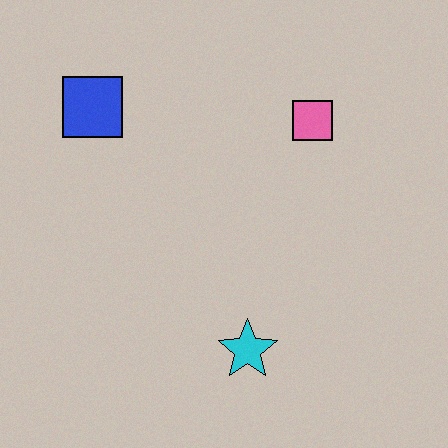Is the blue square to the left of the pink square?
Yes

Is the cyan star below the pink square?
Yes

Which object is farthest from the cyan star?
The blue square is farthest from the cyan star.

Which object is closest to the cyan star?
The pink square is closest to the cyan star.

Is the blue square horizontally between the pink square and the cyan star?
No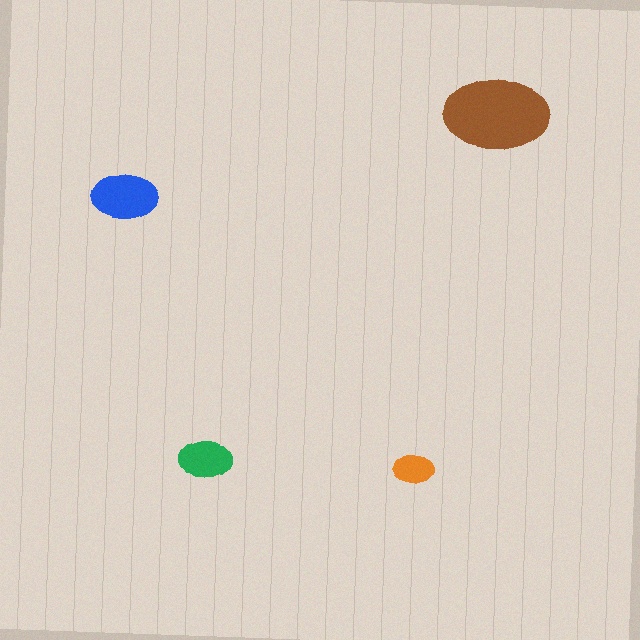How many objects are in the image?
There are 4 objects in the image.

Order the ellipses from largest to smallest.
the brown one, the blue one, the green one, the orange one.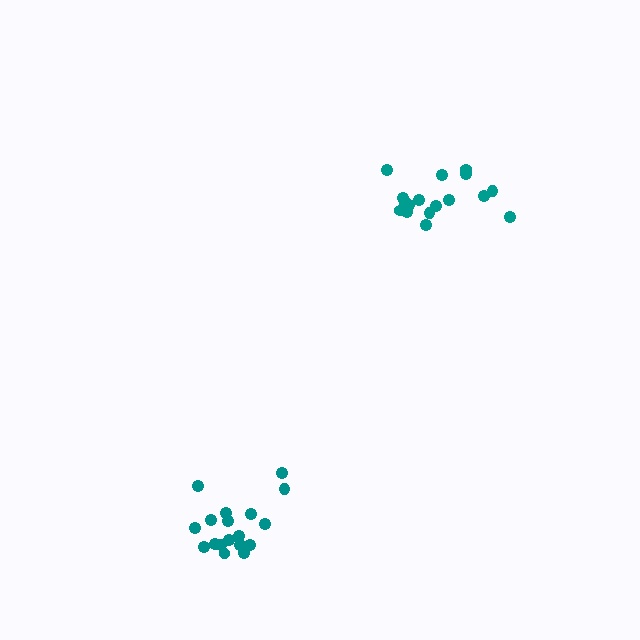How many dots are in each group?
Group 1: 18 dots, Group 2: 18 dots (36 total).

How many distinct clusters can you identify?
There are 2 distinct clusters.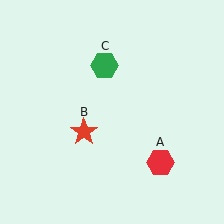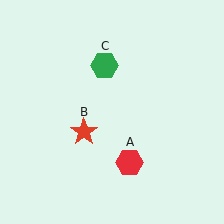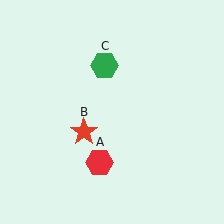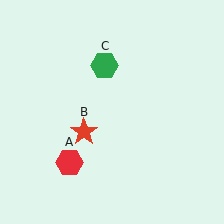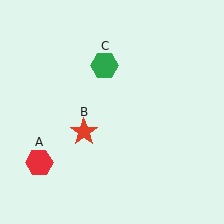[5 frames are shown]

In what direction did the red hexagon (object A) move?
The red hexagon (object A) moved left.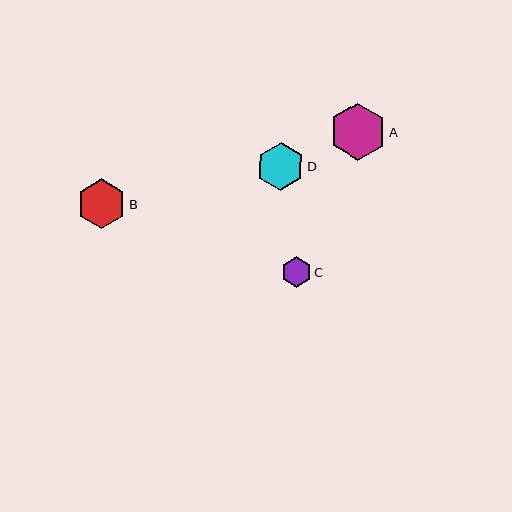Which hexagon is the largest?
Hexagon A is the largest with a size of approximately 57 pixels.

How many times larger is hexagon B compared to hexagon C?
Hexagon B is approximately 1.6 times the size of hexagon C.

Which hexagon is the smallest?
Hexagon C is the smallest with a size of approximately 30 pixels.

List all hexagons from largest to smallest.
From largest to smallest: A, B, D, C.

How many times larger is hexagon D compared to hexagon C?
Hexagon D is approximately 1.6 times the size of hexagon C.